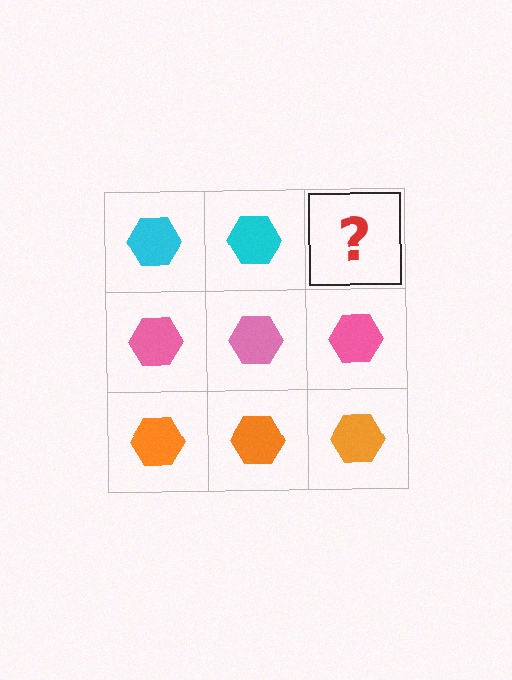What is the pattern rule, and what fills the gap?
The rule is that each row has a consistent color. The gap should be filled with a cyan hexagon.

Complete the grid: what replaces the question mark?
The question mark should be replaced with a cyan hexagon.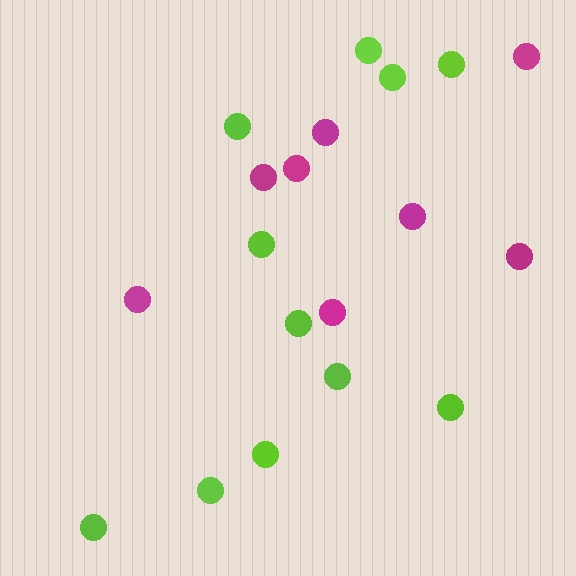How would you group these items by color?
There are 2 groups: one group of lime circles (11) and one group of magenta circles (8).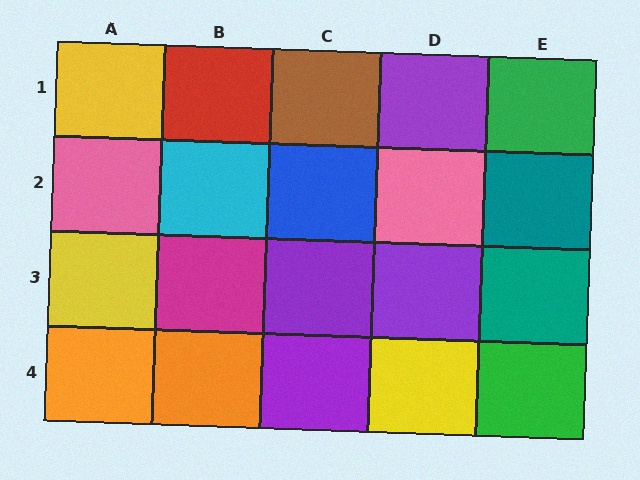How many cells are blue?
1 cell is blue.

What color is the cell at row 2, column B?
Cyan.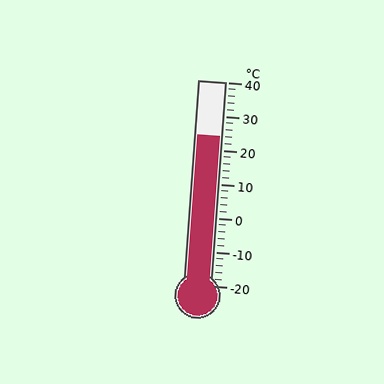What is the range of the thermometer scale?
The thermometer scale ranges from -20°C to 40°C.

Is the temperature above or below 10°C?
The temperature is above 10°C.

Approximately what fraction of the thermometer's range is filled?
The thermometer is filled to approximately 75% of its range.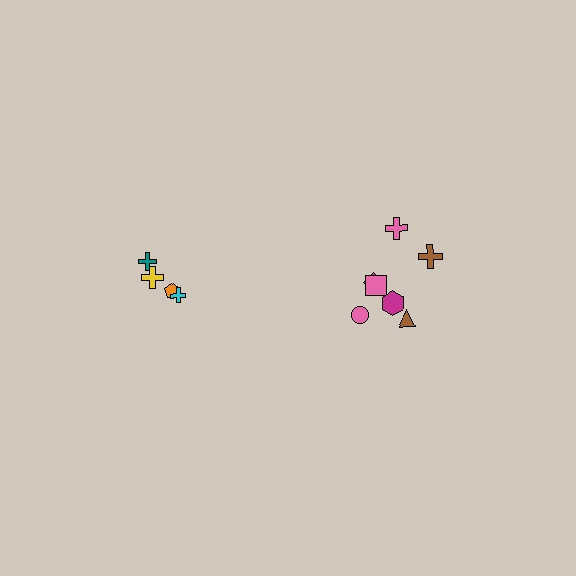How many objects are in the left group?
There are 4 objects.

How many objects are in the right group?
There are 7 objects.